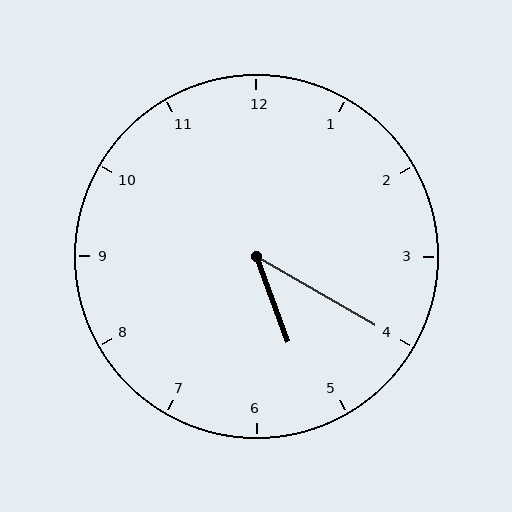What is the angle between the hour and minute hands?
Approximately 40 degrees.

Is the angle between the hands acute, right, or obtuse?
It is acute.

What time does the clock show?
5:20.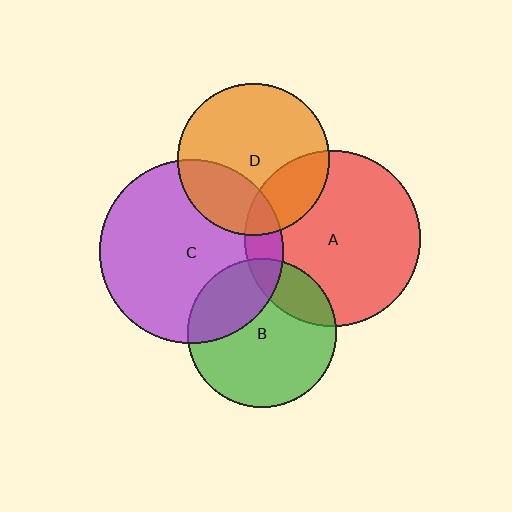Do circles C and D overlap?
Yes.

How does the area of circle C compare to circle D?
Approximately 1.5 times.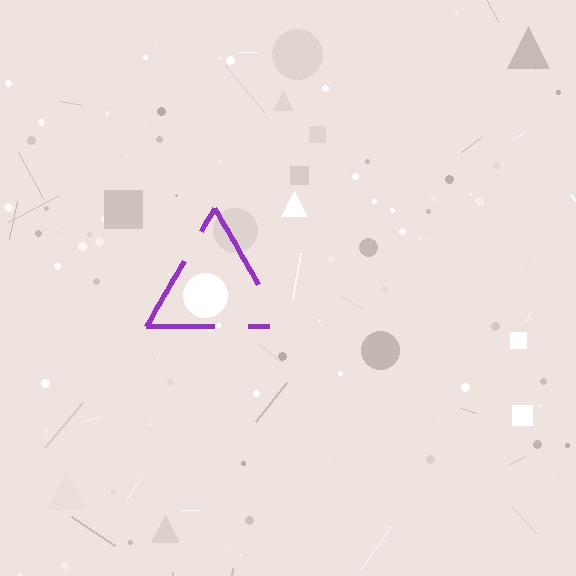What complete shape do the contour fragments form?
The contour fragments form a triangle.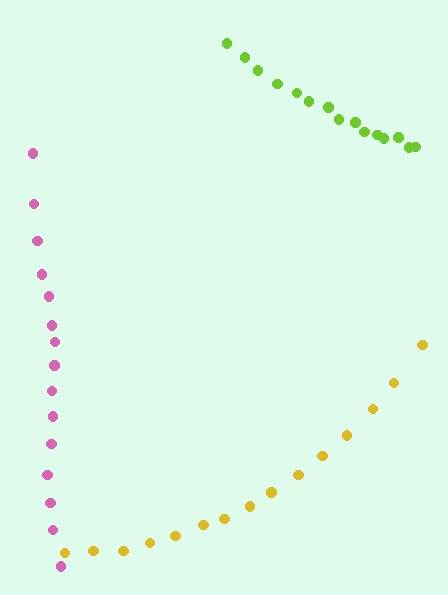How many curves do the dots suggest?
There are 3 distinct paths.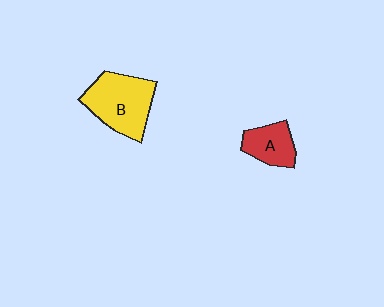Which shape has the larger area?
Shape B (yellow).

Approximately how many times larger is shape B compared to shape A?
Approximately 1.8 times.